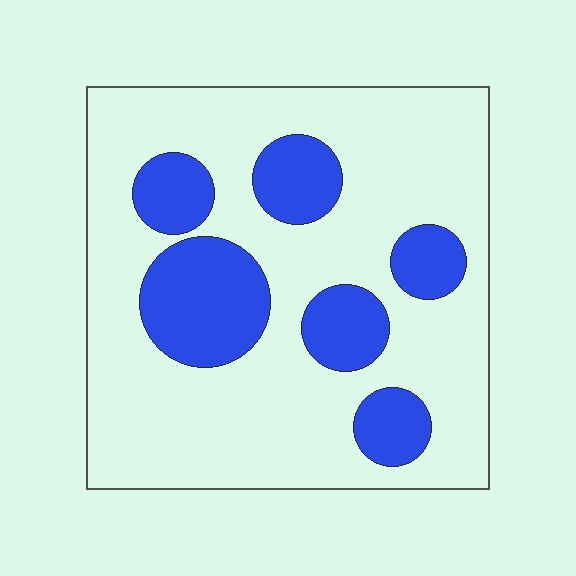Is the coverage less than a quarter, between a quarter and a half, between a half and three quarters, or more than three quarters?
Between a quarter and a half.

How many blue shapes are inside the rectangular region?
6.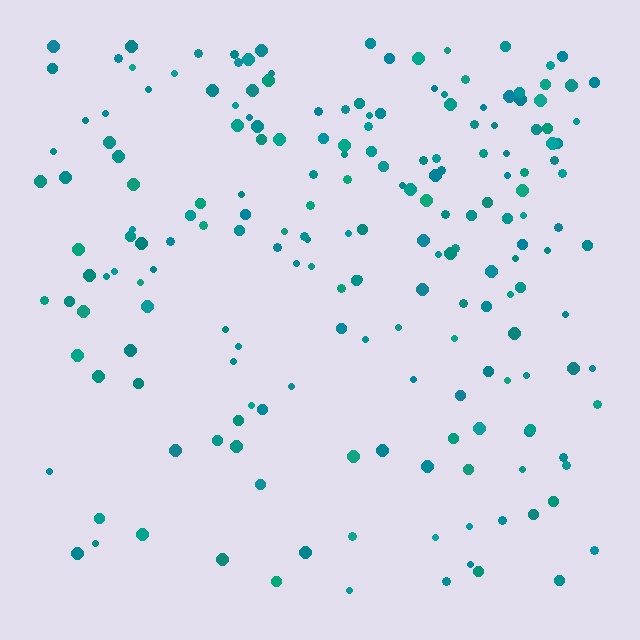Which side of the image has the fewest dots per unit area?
The bottom.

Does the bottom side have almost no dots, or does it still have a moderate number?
Still a moderate number, just noticeably fewer than the top.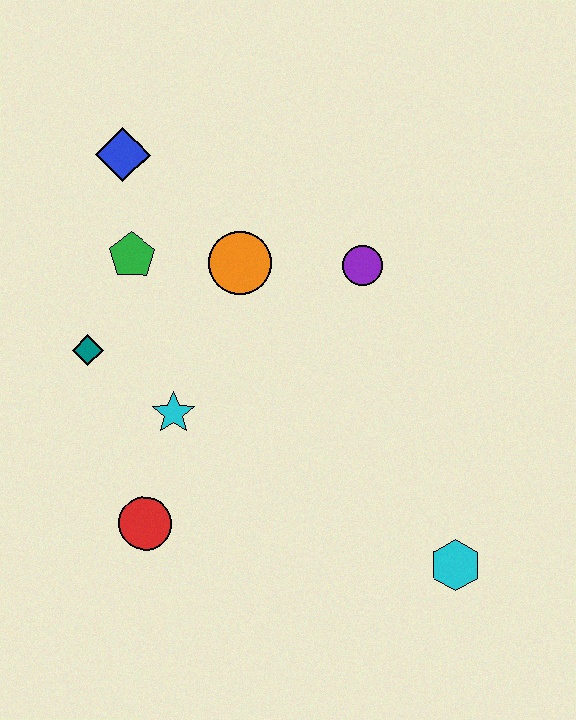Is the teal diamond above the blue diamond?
No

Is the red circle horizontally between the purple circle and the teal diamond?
Yes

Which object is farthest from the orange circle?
The cyan hexagon is farthest from the orange circle.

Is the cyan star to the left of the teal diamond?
No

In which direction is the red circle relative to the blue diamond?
The red circle is below the blue diamond.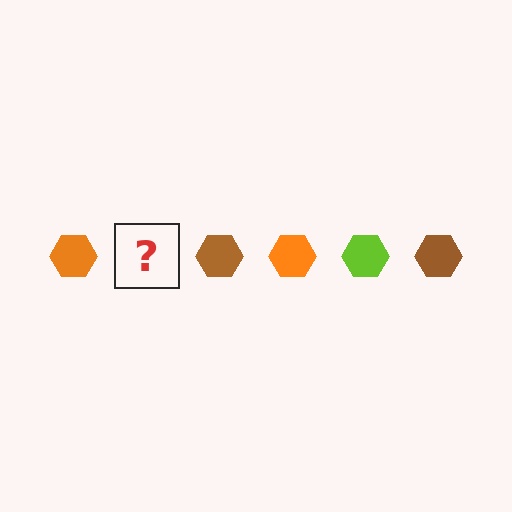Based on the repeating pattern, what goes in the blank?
The blank should be a lime hexagon.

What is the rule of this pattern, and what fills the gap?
The rule is that the pattern cycles through orange, lime, brown hexagons. The gap should be filled with a lime hexagon.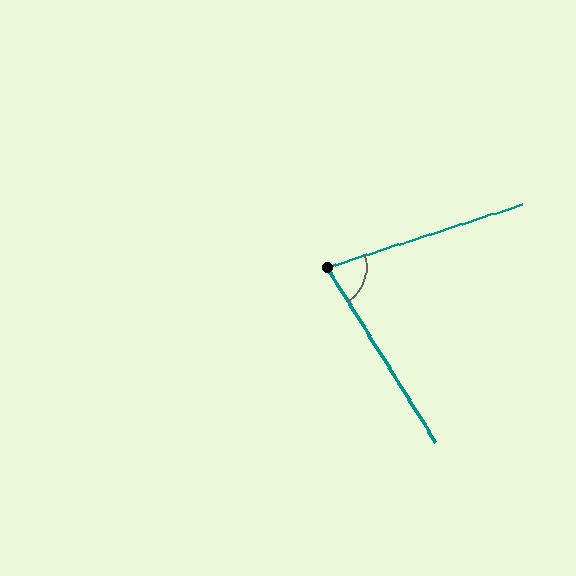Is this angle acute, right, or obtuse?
It is acute.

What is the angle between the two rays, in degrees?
Approximately 76 degrees.